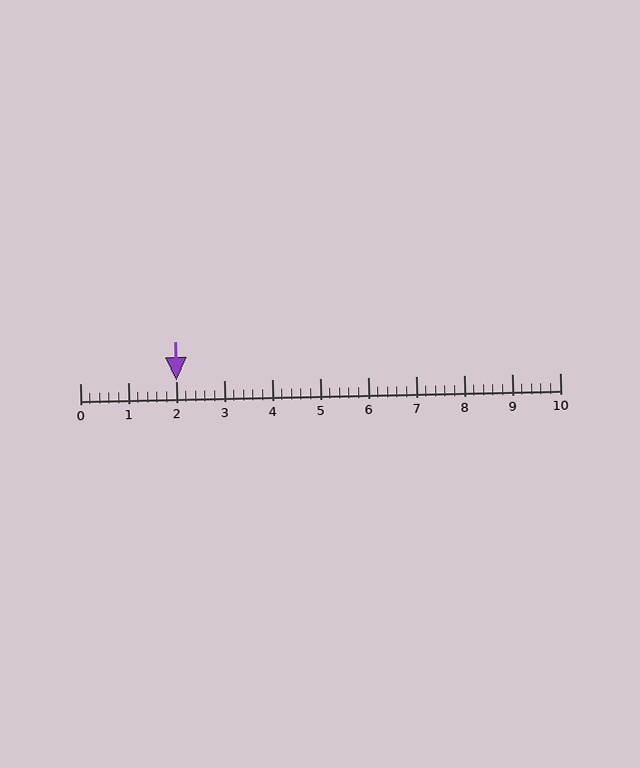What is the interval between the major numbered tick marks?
The major tick marks are spaced 1 units apart.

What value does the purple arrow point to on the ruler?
The purple arrow points to approximately 2.0.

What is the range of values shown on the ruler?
The ruler shows values from 0 to 10.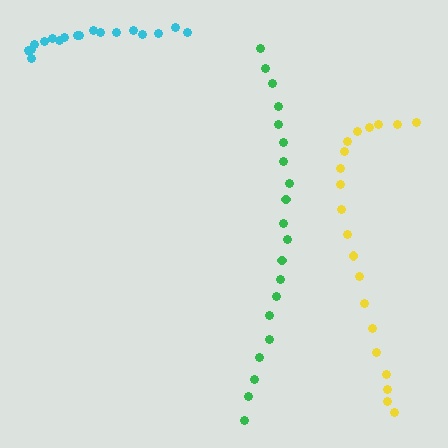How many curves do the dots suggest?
There are 3 distinct paths.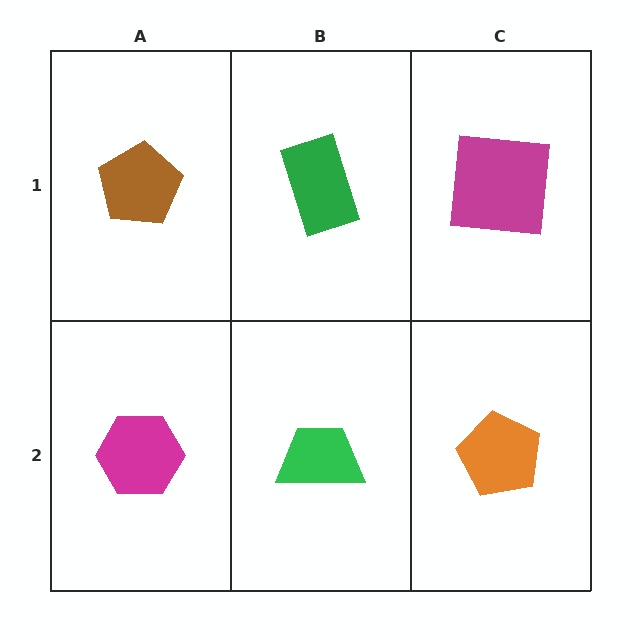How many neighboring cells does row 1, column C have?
2.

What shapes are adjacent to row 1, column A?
A magenta hexagon (row 2, column A), a green rectangle (row 1, column B).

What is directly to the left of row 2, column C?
A green trapezoid.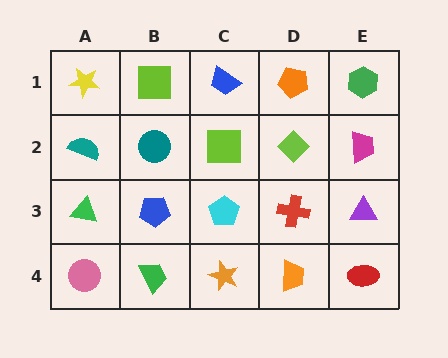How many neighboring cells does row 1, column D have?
3.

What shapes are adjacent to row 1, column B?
A teal circle (row 2, column B), a yellow star (row 1, column A), a blue trapezoid (row 1, column C).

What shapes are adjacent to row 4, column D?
A red cross (row 3, column D), an orange star (row 4, column C), a red ellipse (row 4, column E).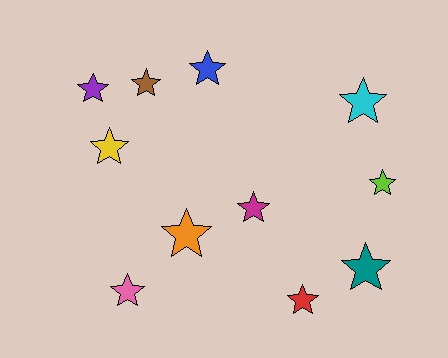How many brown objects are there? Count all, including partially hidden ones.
There is 1 brown object.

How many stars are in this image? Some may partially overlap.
There are 11 stars.